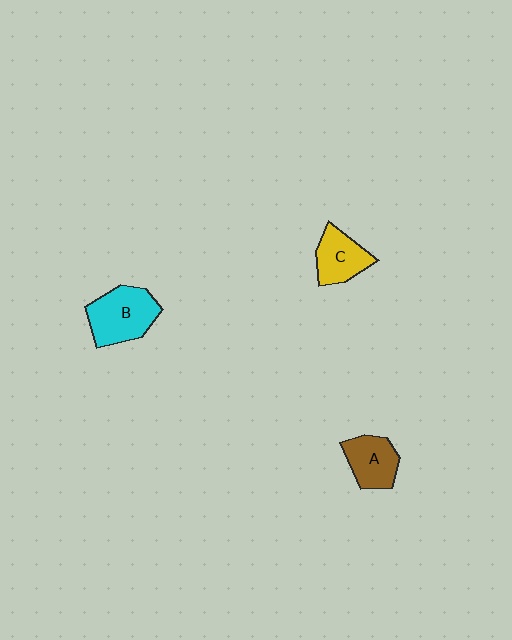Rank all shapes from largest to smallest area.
From largest to smallest: B (cyan), A (brown), C (yellow).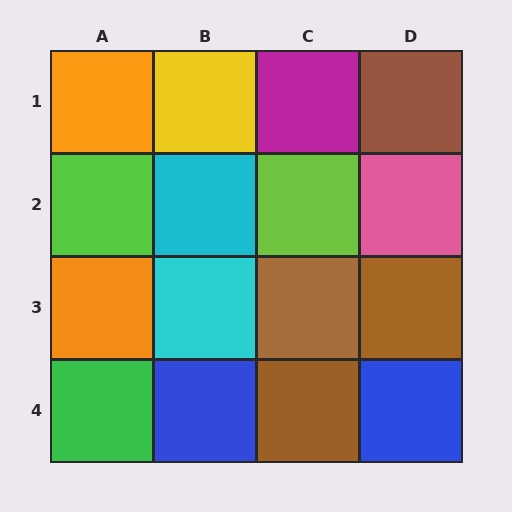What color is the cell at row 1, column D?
Brown.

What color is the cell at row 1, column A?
Orange.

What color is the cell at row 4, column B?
Blue.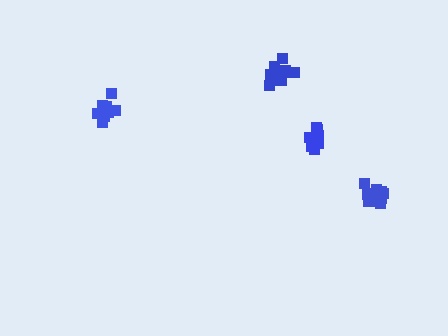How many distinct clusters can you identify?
There are 4 distinct clusters.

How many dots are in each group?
Group 1: 12 dots, Group 2: 10 dots, Group 3: 12 dots, Group 4: 8 dots (42 total).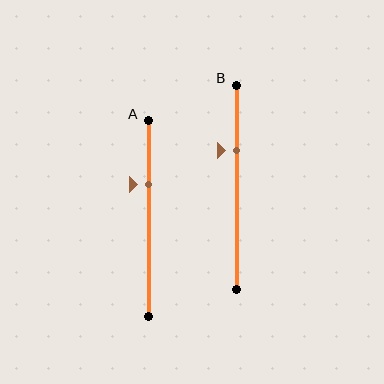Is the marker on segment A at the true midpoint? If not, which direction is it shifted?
No, the marker on segment A is shifted upward by about 17% of the segment length.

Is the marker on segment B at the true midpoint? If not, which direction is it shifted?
No, the marker on segment B is shifted upward by about 18% of the segment length.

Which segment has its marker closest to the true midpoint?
Segment A has its marker closest to the true midpoint.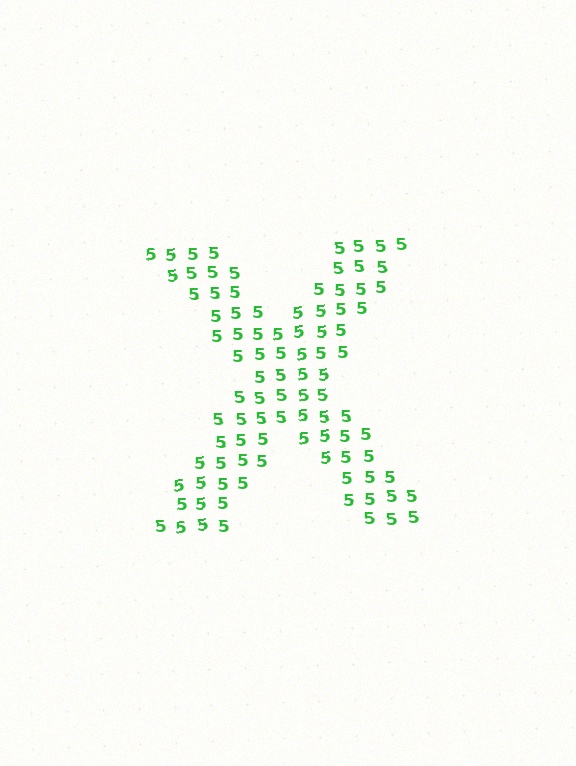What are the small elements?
The small elements are digit 5's.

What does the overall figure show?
The overall figure shows the letter X.